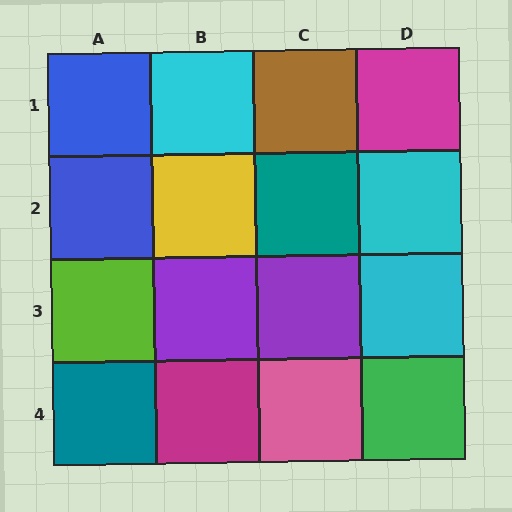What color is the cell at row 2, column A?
Blue.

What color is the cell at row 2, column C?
Teal.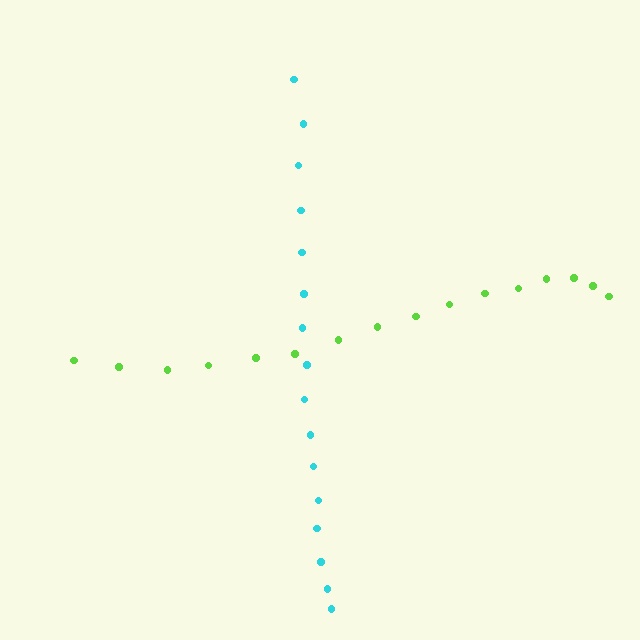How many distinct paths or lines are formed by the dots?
There are 2 distinct paths.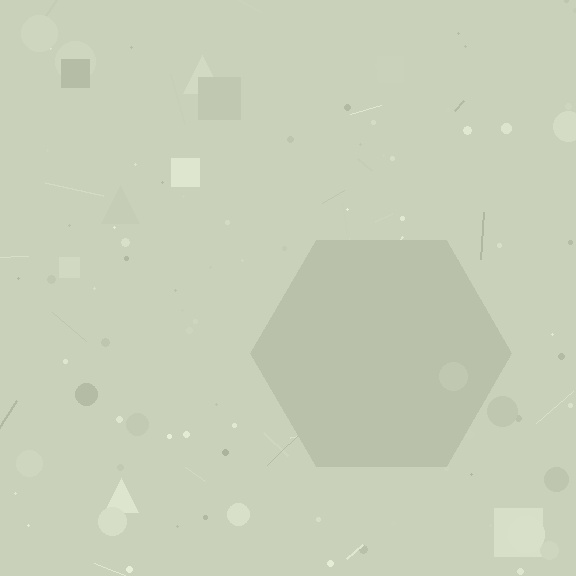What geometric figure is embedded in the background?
A hexagon is embedded in the background.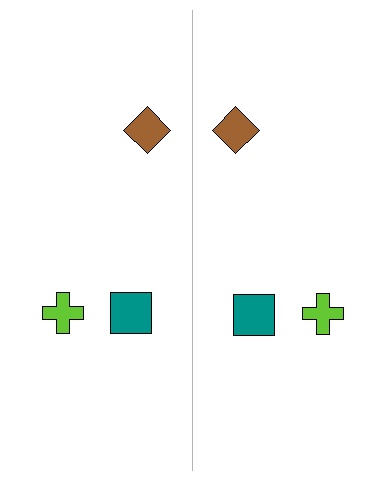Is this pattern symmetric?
Yes, this pattern has bilateral (reflection) symmetry.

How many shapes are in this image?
There are 6 shapes in this image.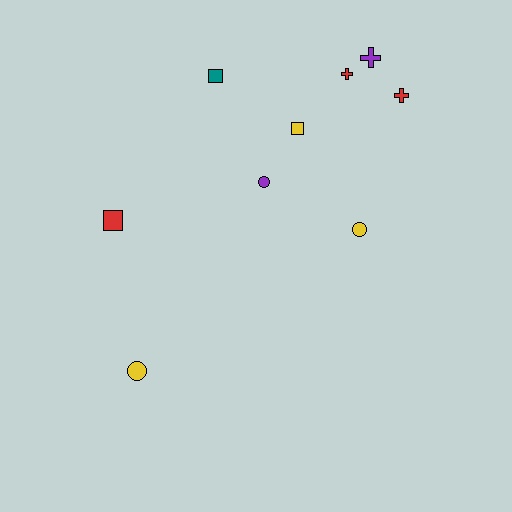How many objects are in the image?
There are 9 objects.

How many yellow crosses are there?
There are no yellow crosses.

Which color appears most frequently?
Yellow, with 3 objects.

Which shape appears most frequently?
Circle, with 3 objects.